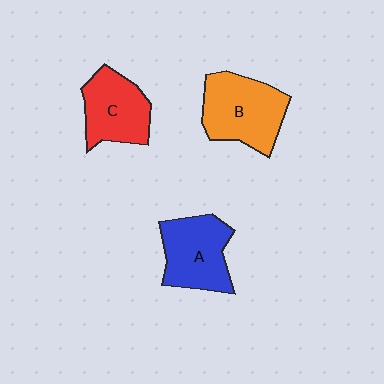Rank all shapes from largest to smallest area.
From largest to smallest: B (orange), A (blue), C (red).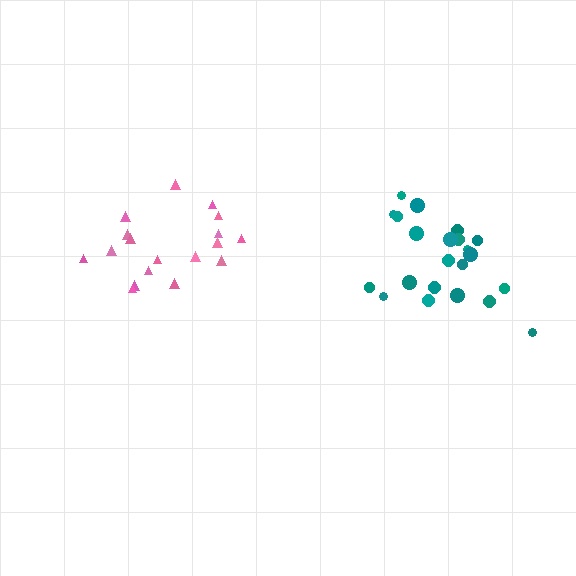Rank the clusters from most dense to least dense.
teal, pink.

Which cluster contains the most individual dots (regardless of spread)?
Teal (22).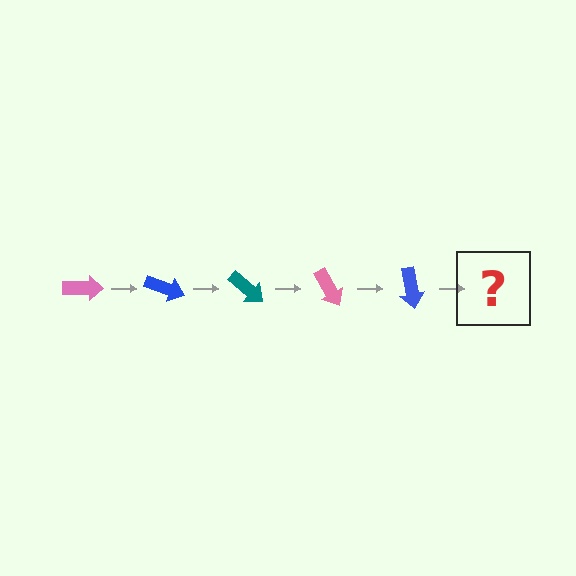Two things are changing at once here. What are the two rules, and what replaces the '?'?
The two rules are that it rotates 20 degrees each step and the color cycles through pink, blue, and teal. The '?' should be a teal arrow, rotated 100 degrees from the start.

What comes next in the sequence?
The next element should be a teal arrow, rotated 100 degrees from the start.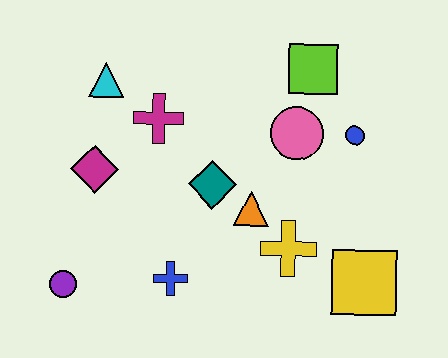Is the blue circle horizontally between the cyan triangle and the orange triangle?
No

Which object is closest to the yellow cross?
The orange triangle is closest to the yellow cross.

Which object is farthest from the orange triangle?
The purple circle is farthest from the orange triangle.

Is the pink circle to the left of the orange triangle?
No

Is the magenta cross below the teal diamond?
No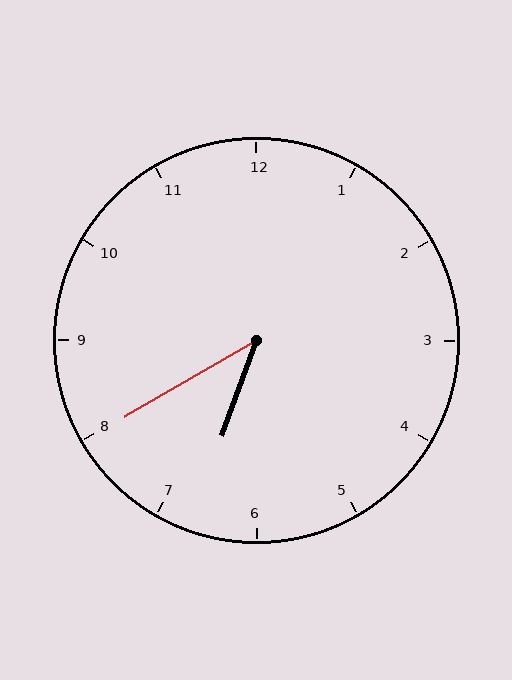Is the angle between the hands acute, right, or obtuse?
It is acute.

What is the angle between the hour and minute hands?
Approximately 40 degrees.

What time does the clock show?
6:40.